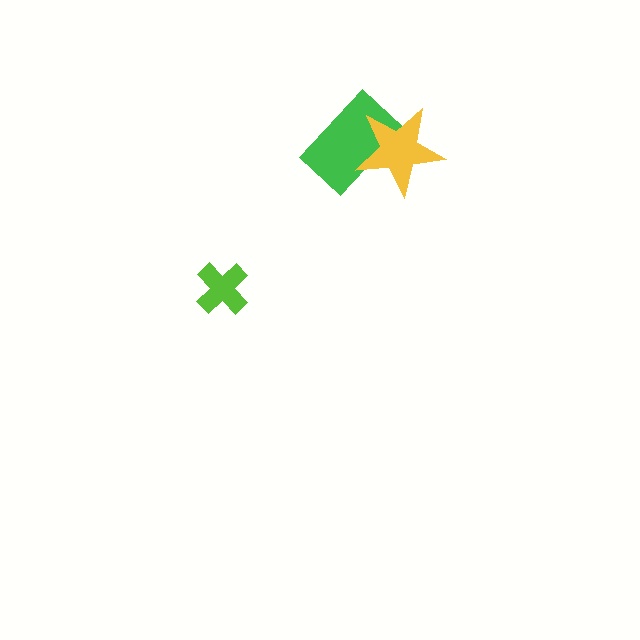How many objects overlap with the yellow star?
1 object overlaps with the yellow star.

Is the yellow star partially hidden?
No, no other shape covers it.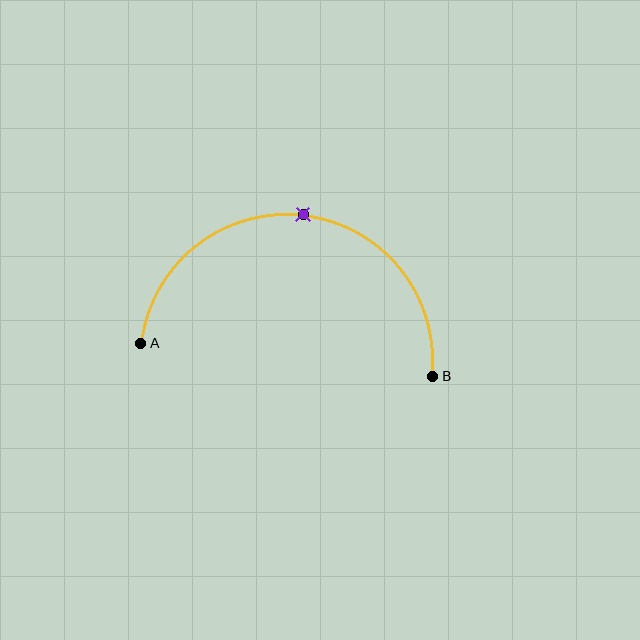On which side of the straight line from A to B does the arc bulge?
The arc bulges above the straight line connecting A and B.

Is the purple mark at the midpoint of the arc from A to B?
Yes. The purple mark lies on the arc at equal arc-length from both A and B — it is the arc midpoint.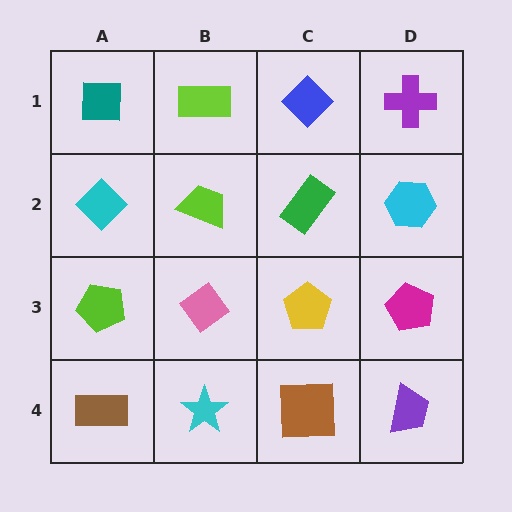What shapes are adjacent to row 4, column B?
A pink diamond (row 3, column B), a brown rectangle (row 4, column A), a brown square (row 4, column C).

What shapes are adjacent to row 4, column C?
A yellow pentagon (row 3, column C), a cyan star (row 4, column B), a purple trapezoid (row 4, column D).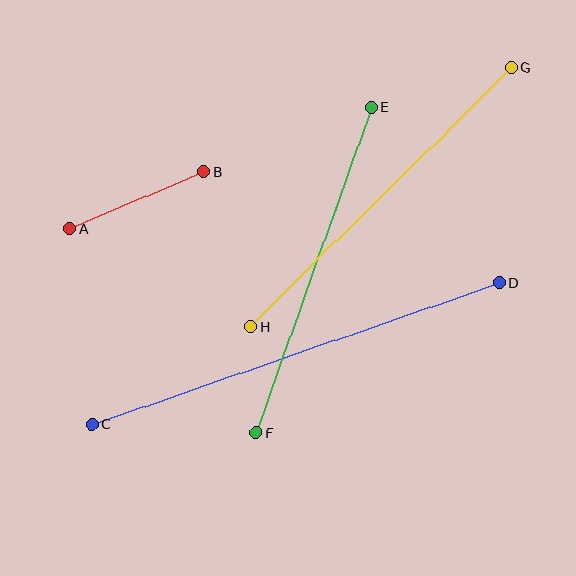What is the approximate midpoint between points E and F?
The midpoint is at approximately (314, 270) pixels.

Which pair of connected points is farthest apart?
Points C and D are farthest apart.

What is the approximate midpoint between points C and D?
The midpoint is at approximately (295, 354) pixels.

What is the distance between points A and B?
The distance is approximately 146 pixels.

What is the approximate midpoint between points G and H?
The midpoint is at approximately (381, 197) pixels.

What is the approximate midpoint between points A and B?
The midpoint is at approximately (137, 200) pixels.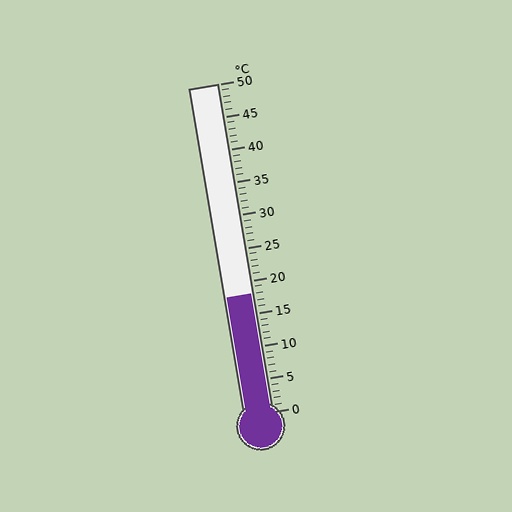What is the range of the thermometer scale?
The thermometer scale ranges from 0°C to 50°C.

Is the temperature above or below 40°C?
The temperature is below 40°C.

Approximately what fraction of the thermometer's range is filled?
The thermometer is filled to approximately 35% of its range.